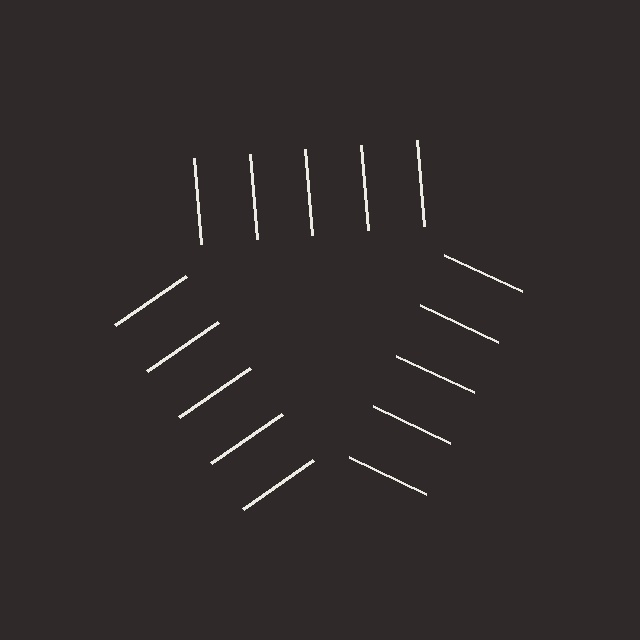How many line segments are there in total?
15 — 5 along each of the 3 edges.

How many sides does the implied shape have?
3 sides — the line-ends trace a triangle.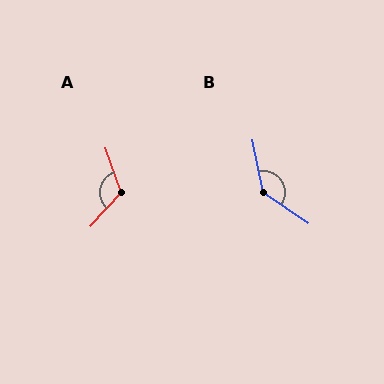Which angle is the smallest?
A, at approximately 118 degrees.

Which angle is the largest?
B, at approximately 135 degrees.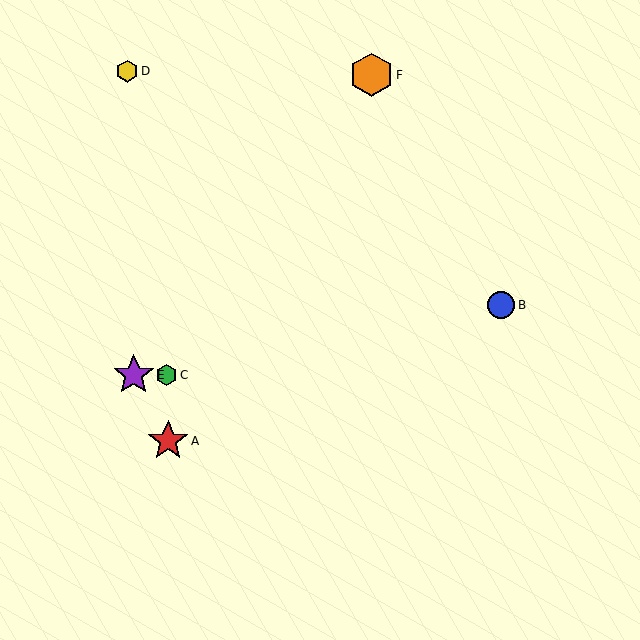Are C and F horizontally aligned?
No, C is at y≈375 and F is at y≈75.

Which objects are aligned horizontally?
Objects C, E are aligned horizontally.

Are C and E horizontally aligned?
Yes, both are at y≈375.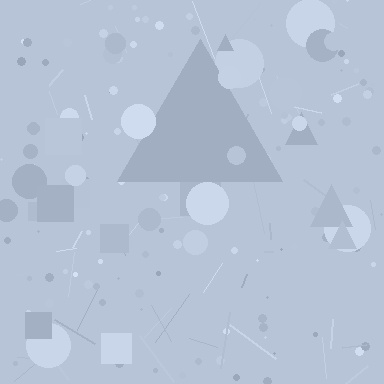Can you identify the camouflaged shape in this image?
The camouflaged shape is a triangle.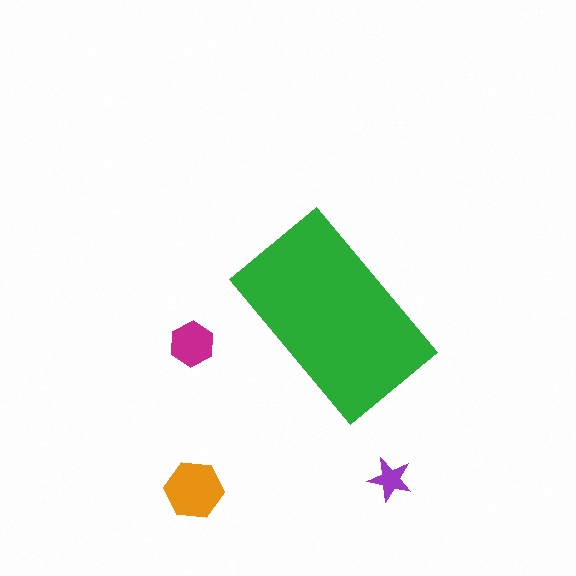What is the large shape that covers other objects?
A green rectangle.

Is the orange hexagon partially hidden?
No, the orange hexagon is fully visible.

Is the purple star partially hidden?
No, the purple star is fully visible.